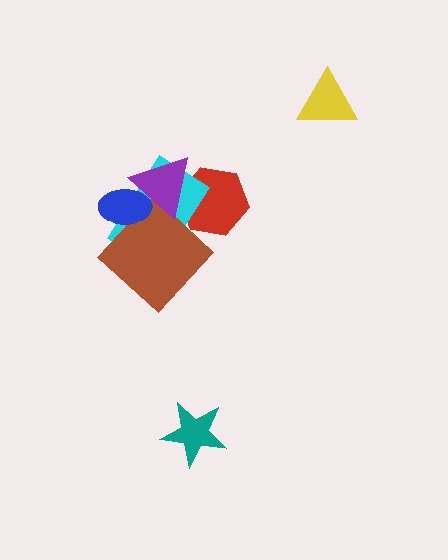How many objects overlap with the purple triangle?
3 objects overlap with the purple triangle.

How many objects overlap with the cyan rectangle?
4 objects overlap with the cyan rectangle.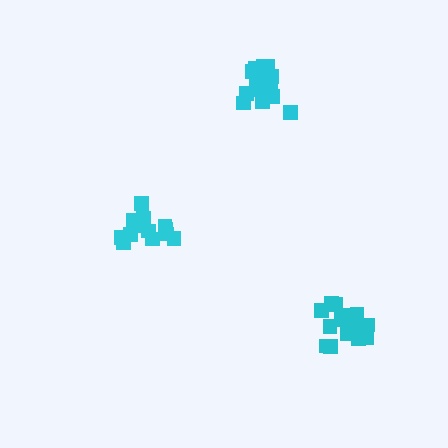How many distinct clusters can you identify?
There are 3 distinct clusters.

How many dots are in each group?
Group 1: 18 dots, Group 2: 14 dots, Group 3: 17 dots (49 total).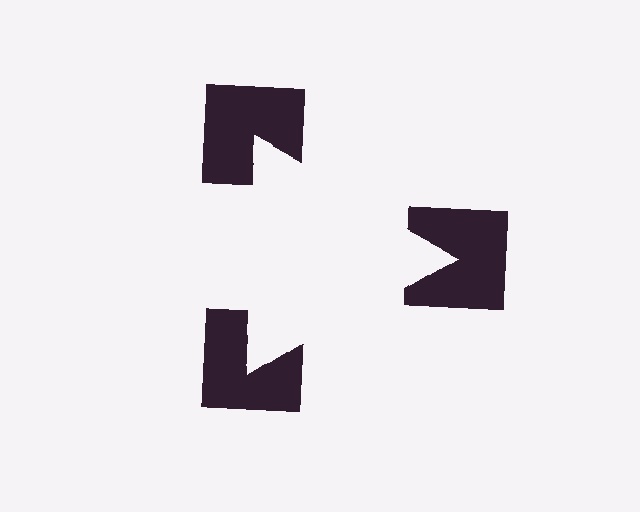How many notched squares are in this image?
There are 3 — one at each vertex of the illusory triangle.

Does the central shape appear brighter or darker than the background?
It typically appears slightly brighter than the background, even though no actual brightness change is drawn.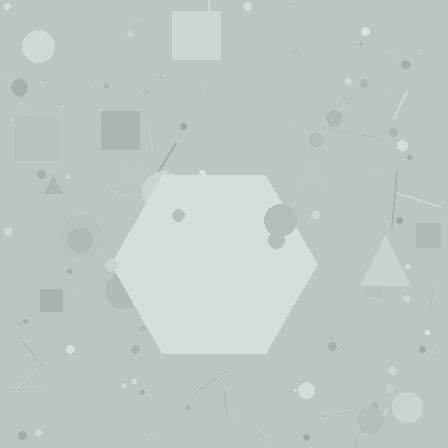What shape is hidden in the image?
A hexagon is hidden in the image.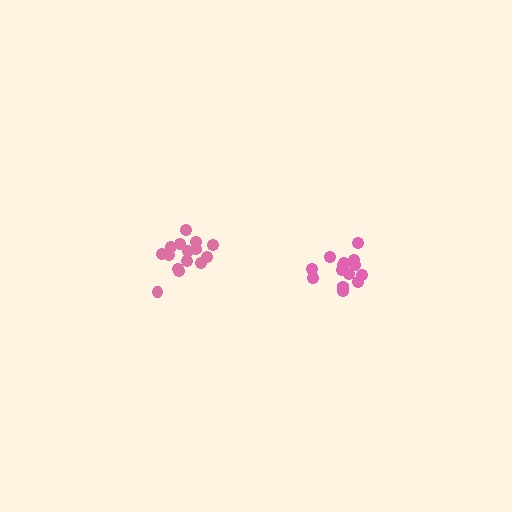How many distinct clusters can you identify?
There are 2 distinct clusters.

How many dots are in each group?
Group 1: 14 dots, Group 2: 15 dots (29 total).